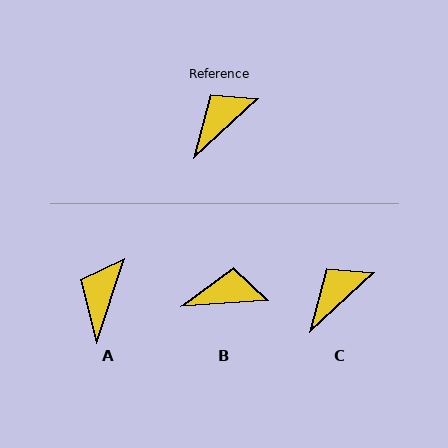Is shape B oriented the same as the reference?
No, it is off by about 38 degrees.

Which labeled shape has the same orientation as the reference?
C.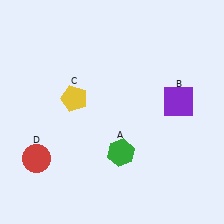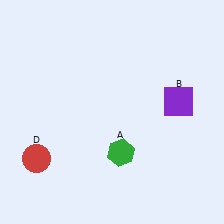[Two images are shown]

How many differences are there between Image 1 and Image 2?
There is 1 difference between the two images.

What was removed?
The yellow pentagon (C) was removed in Image 2.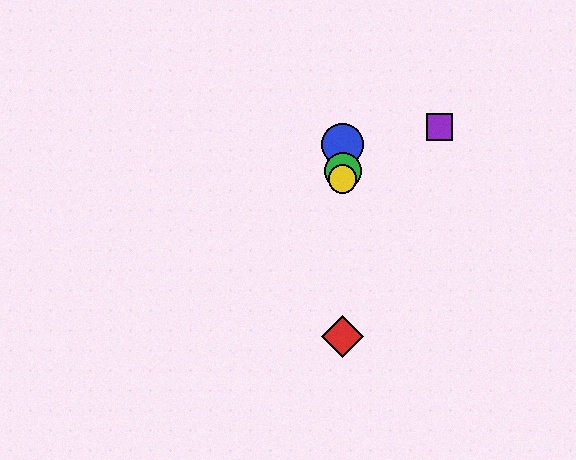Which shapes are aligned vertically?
The red diamond, the blue circle, the green circle, the yellow circle are aligned vertically.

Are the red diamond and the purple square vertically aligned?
No, the red diamond is at x≈343 and the purple square is at x≈440.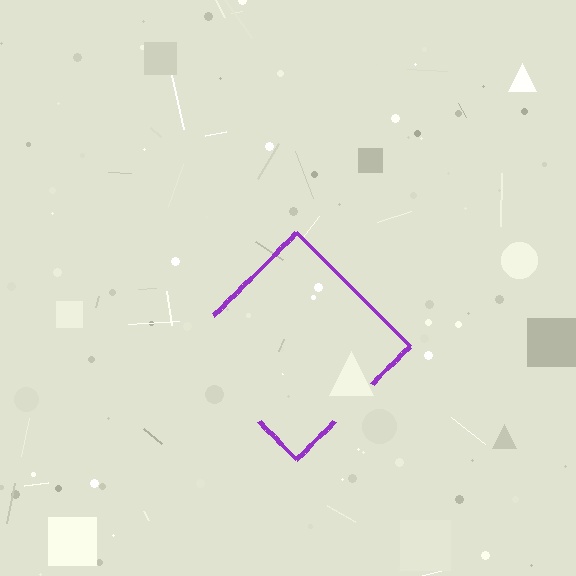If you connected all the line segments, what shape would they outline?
They would outline a diamond.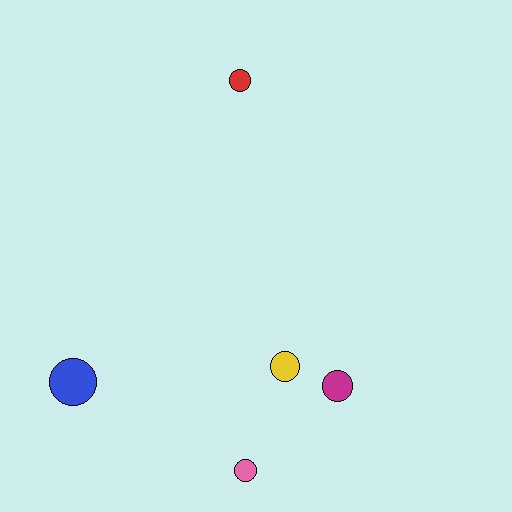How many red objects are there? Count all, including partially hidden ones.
There is 1 red object.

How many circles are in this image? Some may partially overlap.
There are 5 circles.